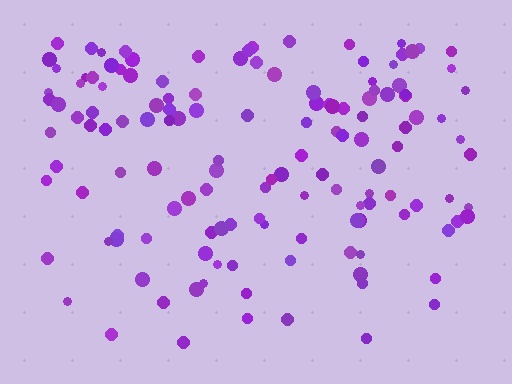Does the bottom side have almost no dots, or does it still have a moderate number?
Still a moderate number, just noticeably fewer than the top.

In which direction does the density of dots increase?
From bottom to top, with the top side densest.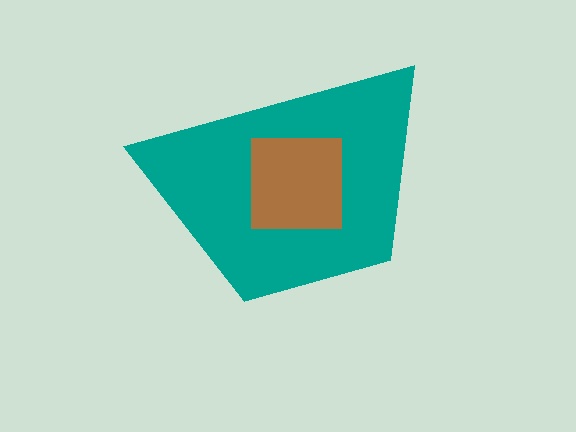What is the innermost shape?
The brown square.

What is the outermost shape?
The teal trapezoid.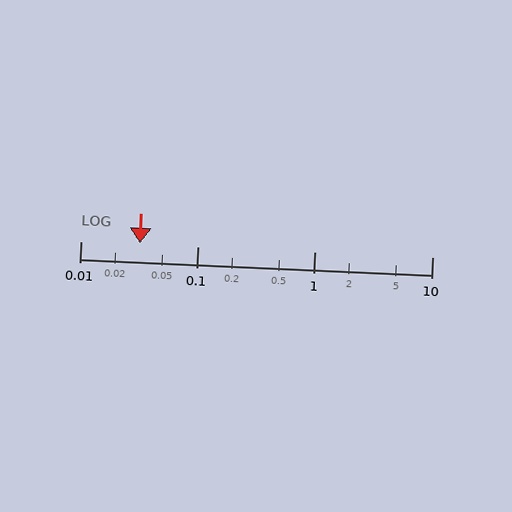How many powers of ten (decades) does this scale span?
The scale spans 3 decades, from 0.01 to 10.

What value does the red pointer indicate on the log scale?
The pointer indicates approximately 0.032.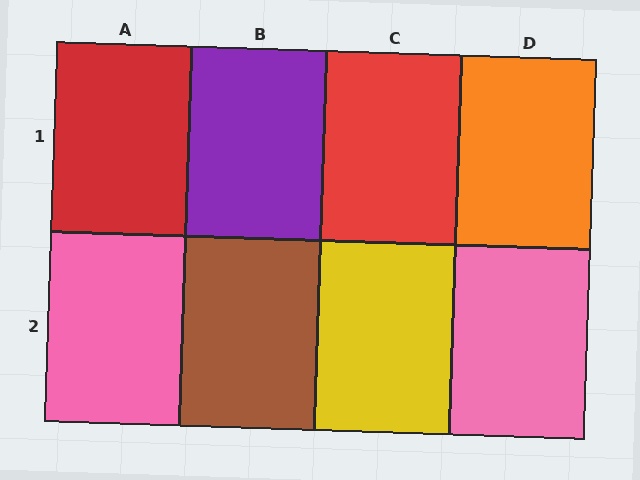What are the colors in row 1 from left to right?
Red, purple, red, orange.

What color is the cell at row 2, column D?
Pink.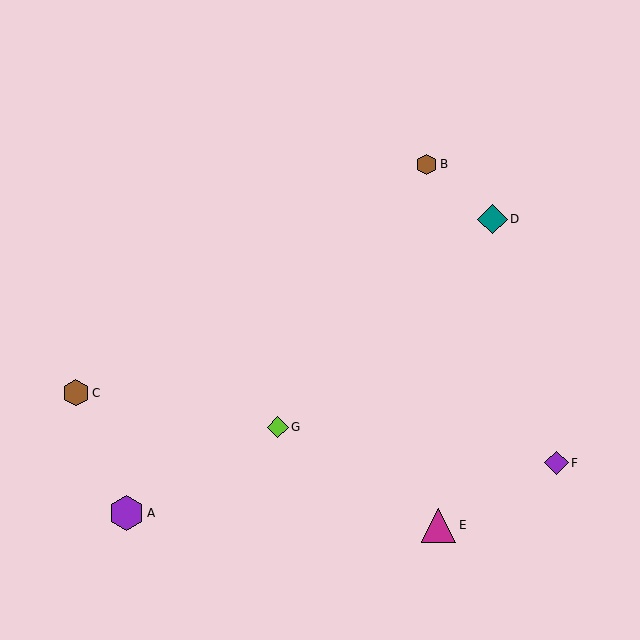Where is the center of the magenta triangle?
The center of the magenta triangle is at (439, 525).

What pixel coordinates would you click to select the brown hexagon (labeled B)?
Click at (427, 164) to select the brown hexagon B.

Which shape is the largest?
The purple hexagon (labeled A) is the largest.